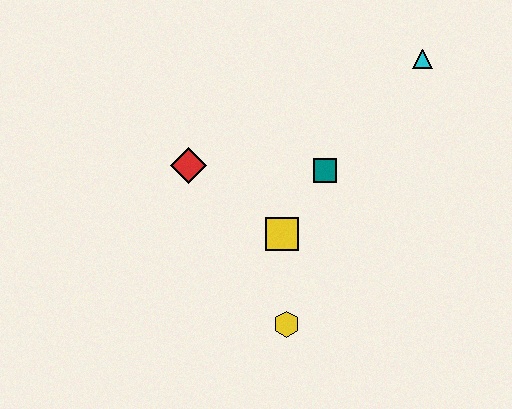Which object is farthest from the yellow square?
The cyan triangle is farthest from the yellow square.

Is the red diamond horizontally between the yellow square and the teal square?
No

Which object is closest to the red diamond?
The yellow square is closest to the red diamond.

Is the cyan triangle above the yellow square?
Yes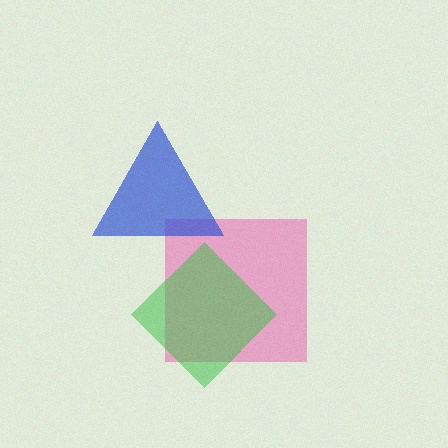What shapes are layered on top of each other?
The layered shapes are: a pink square, a blue triangle, a green diamond.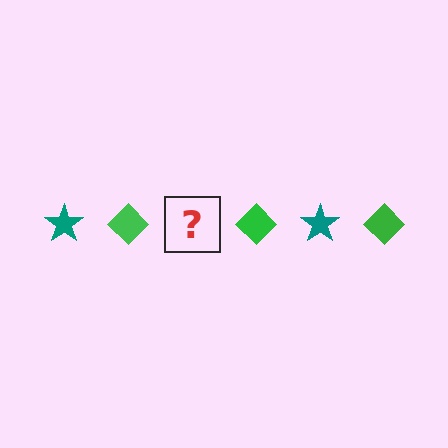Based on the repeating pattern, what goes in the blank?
The blank should be a teal star.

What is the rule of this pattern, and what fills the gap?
The rule is that the pattern alternates between teal star and green diamond. The gap should be filled with a teal star.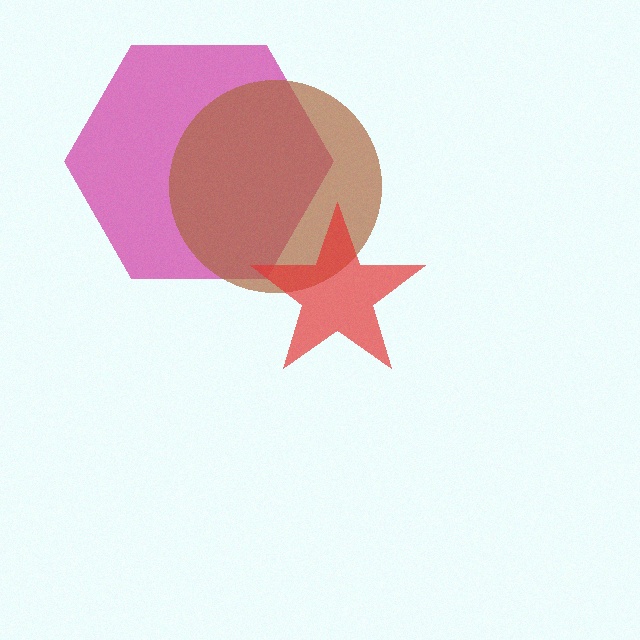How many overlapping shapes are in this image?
There are 3 overlapping shapes in the image.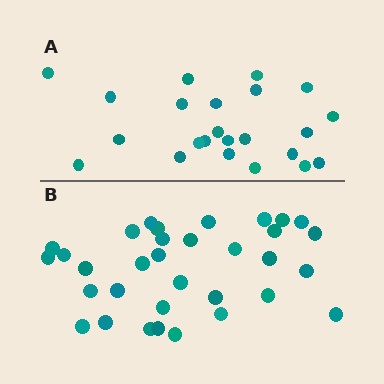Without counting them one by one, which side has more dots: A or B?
Region B (the bottom region) has more dots.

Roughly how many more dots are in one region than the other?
Region B has roughly 10 or so more dots than region A.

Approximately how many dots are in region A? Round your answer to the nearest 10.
About 20 dots. (The exact count is 23, which rounds to 20.)